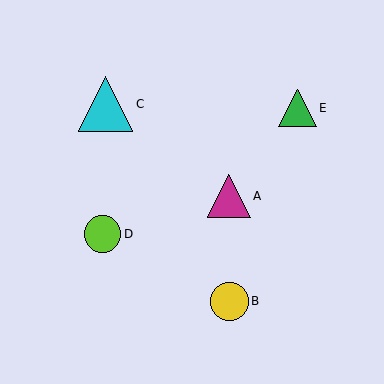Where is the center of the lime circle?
The center of the lime circle is at (102, 234).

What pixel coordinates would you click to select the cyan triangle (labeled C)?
Click at (106, 104) to select the cyan triangle C.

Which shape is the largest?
The cyan triangle (labeled C) is the largest.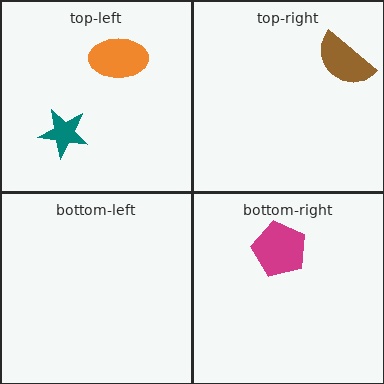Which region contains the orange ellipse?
The top-left region.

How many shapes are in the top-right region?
1.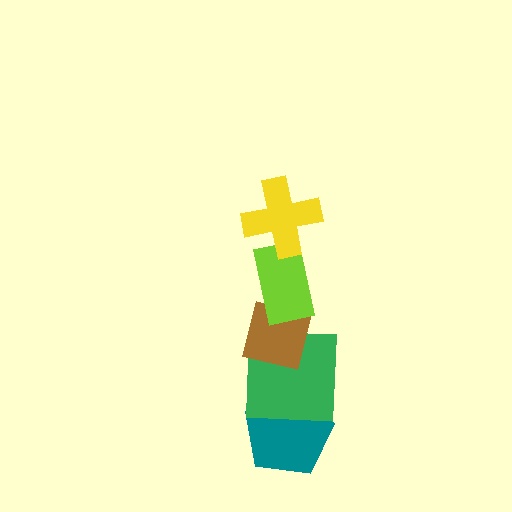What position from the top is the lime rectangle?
The lime rectangle is 2nd from the top.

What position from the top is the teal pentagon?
The teal pentagon is 5th from the top.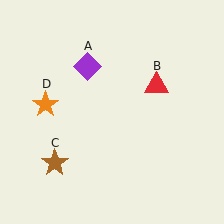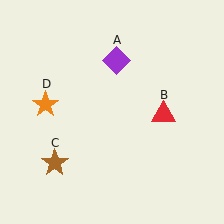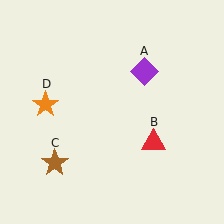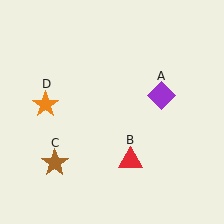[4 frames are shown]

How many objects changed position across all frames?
2 objects changed position: purple diamond (object A), red triangle (object B).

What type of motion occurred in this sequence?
The purple diamond (object A), red triangle (object B) rotated clockwise around the center of the scene.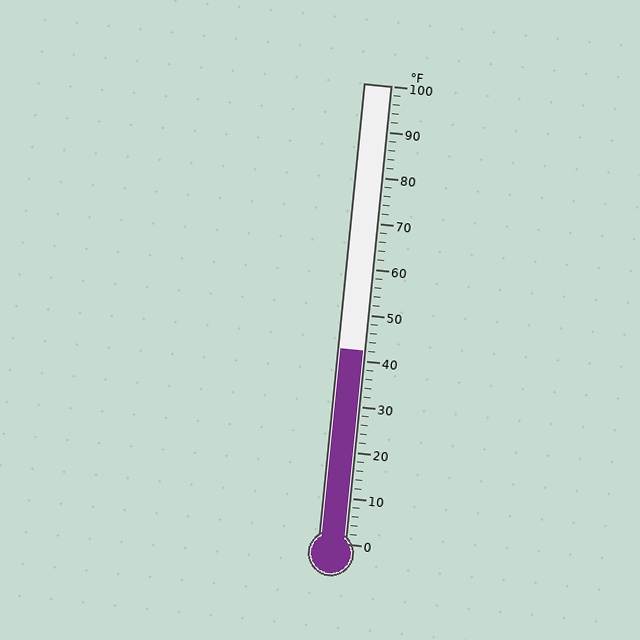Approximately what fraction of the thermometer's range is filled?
The thermometer is filled to approximately 40% of its range.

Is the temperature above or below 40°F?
The temperature is above 40°F.